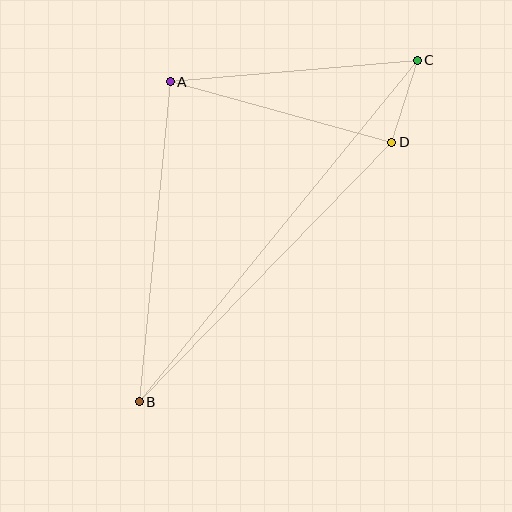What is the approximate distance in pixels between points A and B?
The distance between A and B is approximately 322 pixels.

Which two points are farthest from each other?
Points B and C are farthest from each other.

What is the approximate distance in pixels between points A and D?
The distance between A and D is approximately 230 pixels.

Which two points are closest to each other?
Points C and D are closest to each other.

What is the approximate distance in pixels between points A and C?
The distance between A and C is approximately 248 pixels.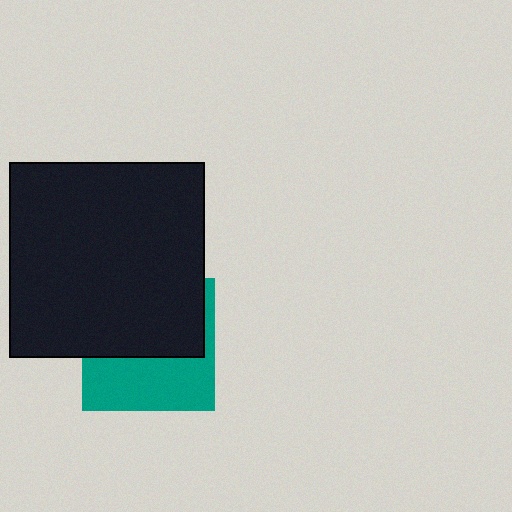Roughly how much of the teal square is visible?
A small part of it is visible (roughly 45%).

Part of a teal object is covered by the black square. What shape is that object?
It is a square.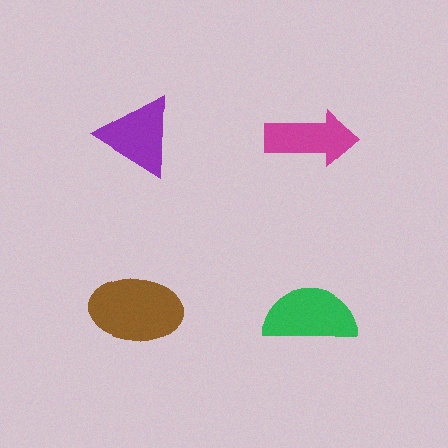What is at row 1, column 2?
A magenta arrow.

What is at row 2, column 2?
A green semicircle.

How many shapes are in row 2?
2 shapes.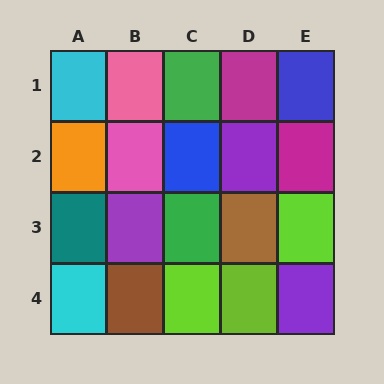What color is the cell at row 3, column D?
Brown.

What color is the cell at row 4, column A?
Cyan.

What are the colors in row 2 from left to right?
Orange, pink, blue, purple, magenta.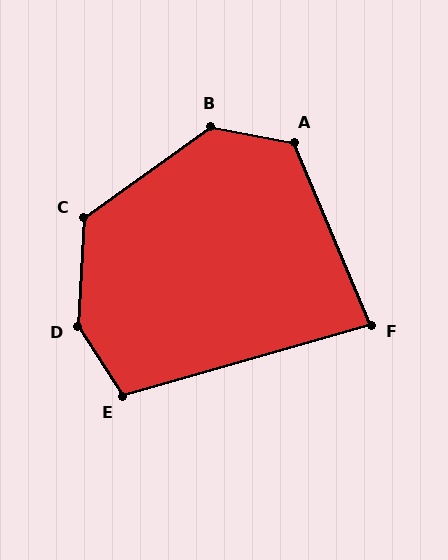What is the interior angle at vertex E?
Approximately 107 degrees (obtuse).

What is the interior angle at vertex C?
Approximately 129 degrees (obtuse).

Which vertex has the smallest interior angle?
F, at approximately 83 degrees.